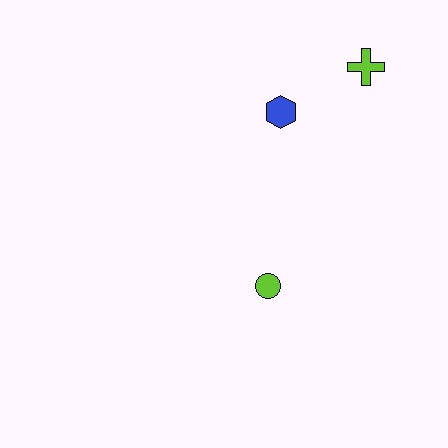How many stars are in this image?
There are no stars.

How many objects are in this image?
There are 3 objects.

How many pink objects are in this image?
There are no pink objects.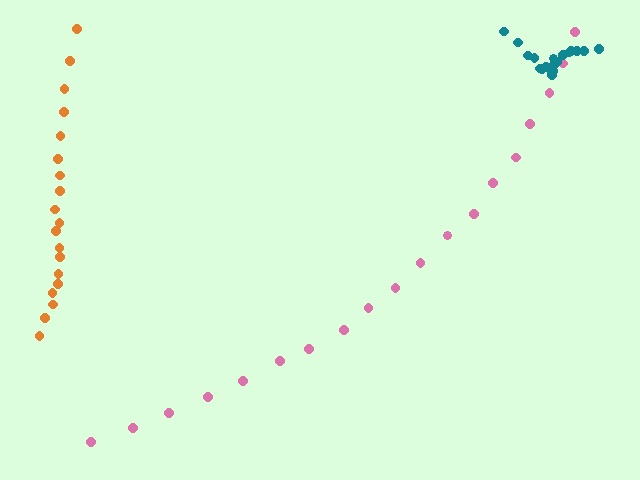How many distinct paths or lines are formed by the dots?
There are 3 distinct paths.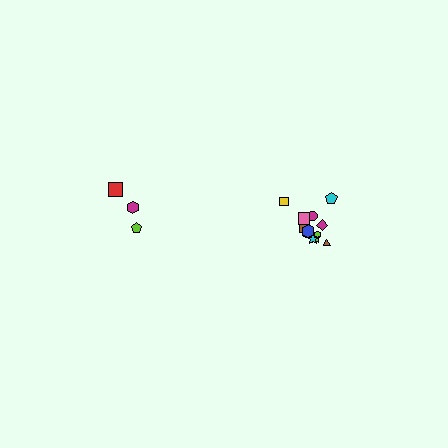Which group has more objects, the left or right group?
The right group.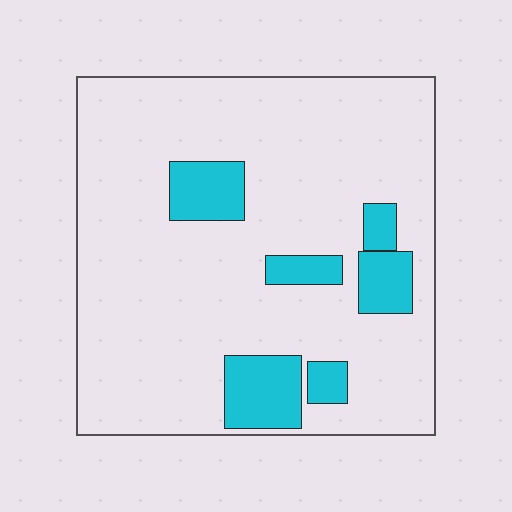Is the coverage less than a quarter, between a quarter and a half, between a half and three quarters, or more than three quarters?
Less than a quarter.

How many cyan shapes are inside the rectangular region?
6.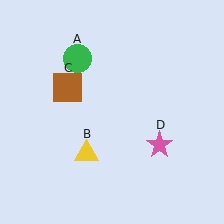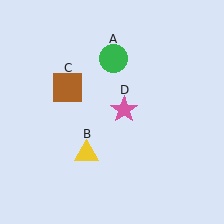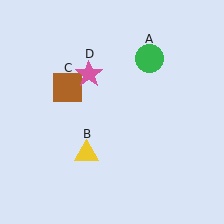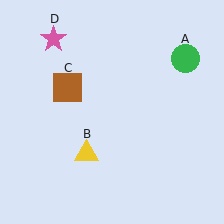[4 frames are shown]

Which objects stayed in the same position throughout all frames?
Yellow triangle (object B) and brown square (object C) remained stationary.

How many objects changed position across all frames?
2 objects changed position: green circle (object A), pink star (object D).